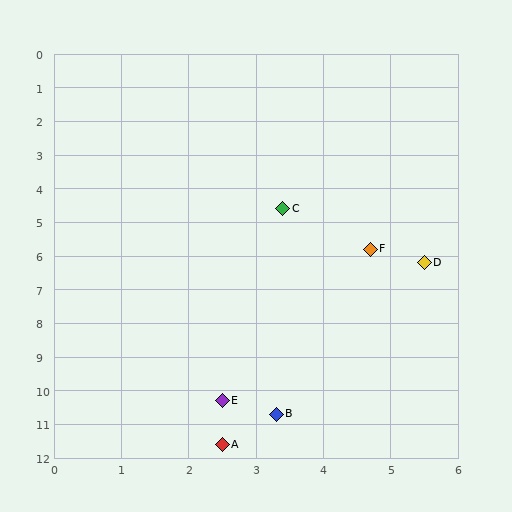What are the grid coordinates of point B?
Point B is at approximately (3.3, 10.7).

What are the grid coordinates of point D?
Point D is at approximately (5.5, 6.2).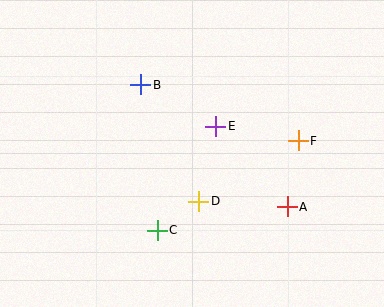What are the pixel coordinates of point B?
Point B is at (141, 85).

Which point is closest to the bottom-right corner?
Point A is closest to the bottom-right corner.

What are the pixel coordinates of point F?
Point F is at (298, 141).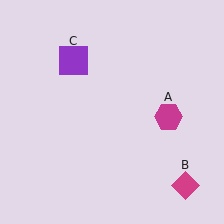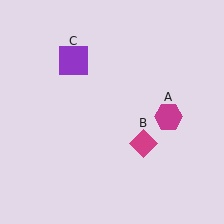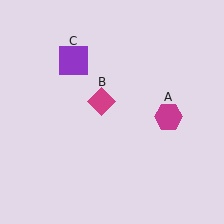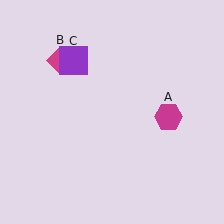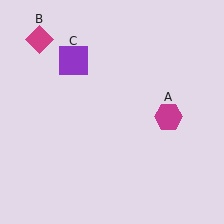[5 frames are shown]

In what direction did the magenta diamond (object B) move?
The magenta diamond (object B) moved up and to the left.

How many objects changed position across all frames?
1 object changed position: magenta diamond (object B).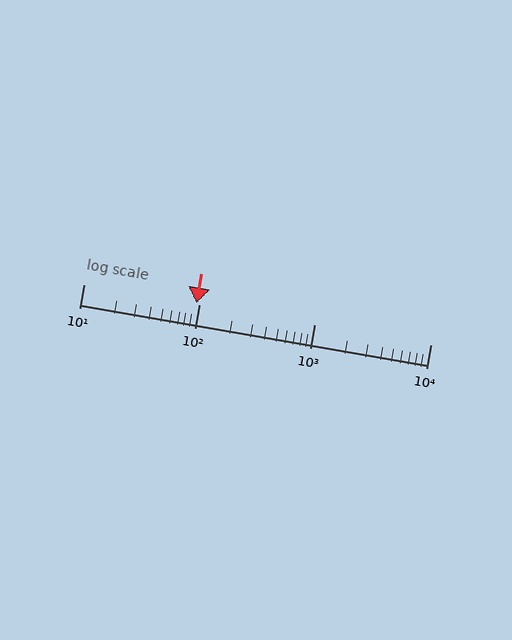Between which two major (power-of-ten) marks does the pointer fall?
The pointer is between 10 and 100.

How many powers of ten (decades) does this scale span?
The scale spans 3 decades, from 10 to 10000.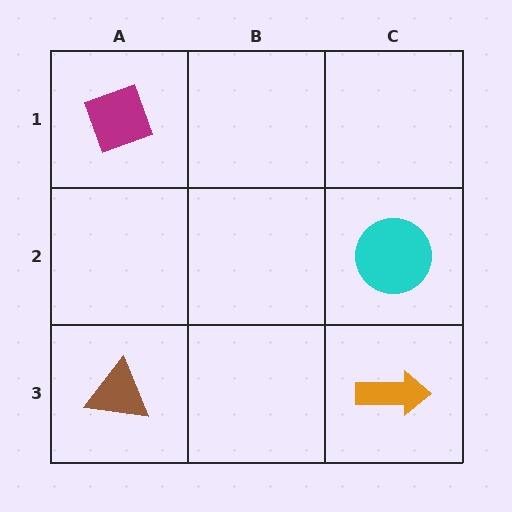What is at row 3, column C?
An orange arrow.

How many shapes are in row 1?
1 shape.